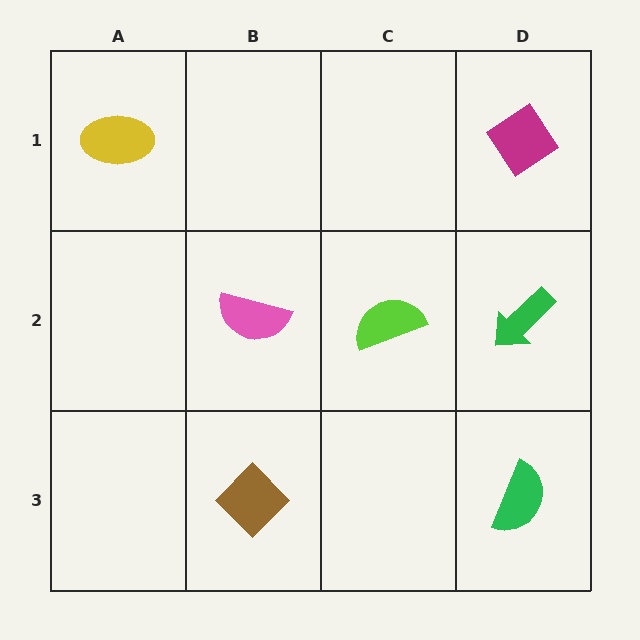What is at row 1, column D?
A magenta diamond.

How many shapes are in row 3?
2 shapes.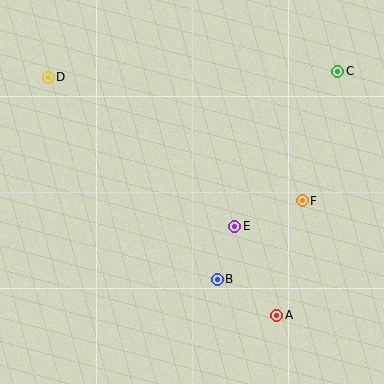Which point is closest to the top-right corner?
Point C is closest to the top-right corner.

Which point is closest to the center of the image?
Point E at (235, 226) is closest to the center.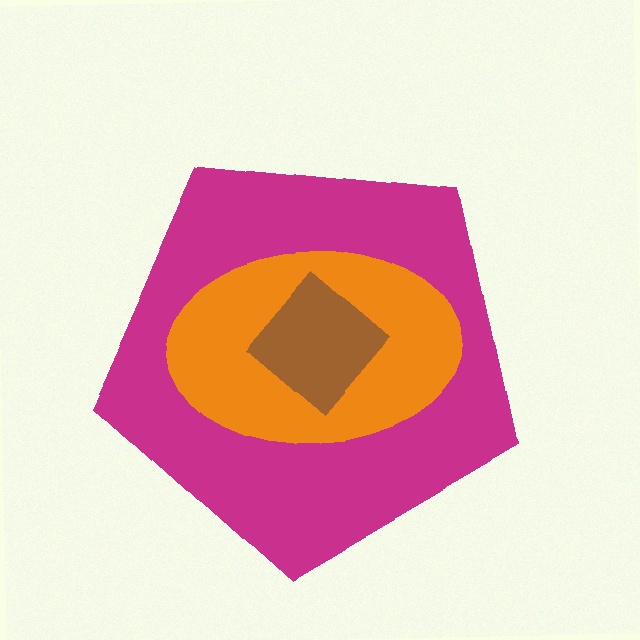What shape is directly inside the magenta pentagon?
The orange ellipse.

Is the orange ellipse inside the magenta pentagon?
Yes.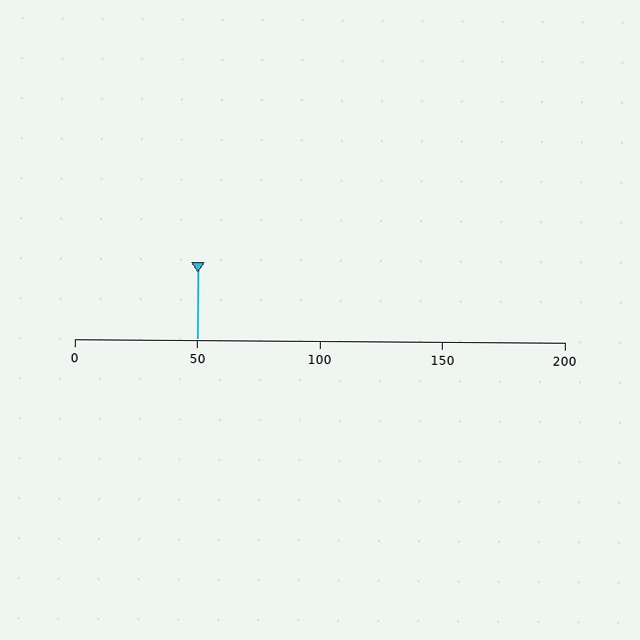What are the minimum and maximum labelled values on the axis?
The axis runs from 0 to 200.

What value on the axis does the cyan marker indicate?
The marker indicates approximately 50.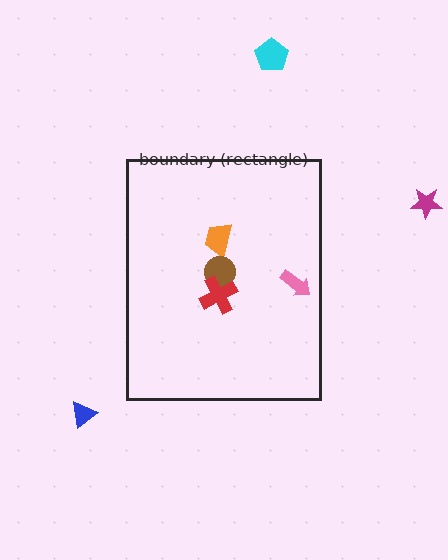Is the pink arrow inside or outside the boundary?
Inside.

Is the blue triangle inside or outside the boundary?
Outside.